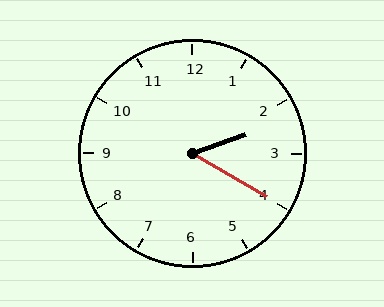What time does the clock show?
2:20.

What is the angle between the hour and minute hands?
Approximately 50 degrees.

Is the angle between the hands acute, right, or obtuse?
It is acute.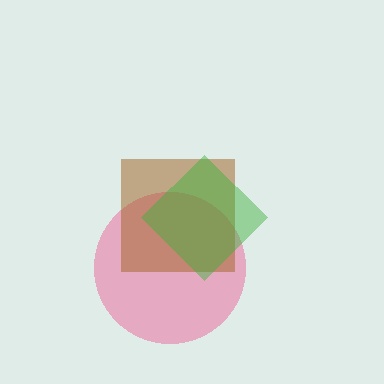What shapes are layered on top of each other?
The layered shapes are: a pink circle, a brown square, a green diamond.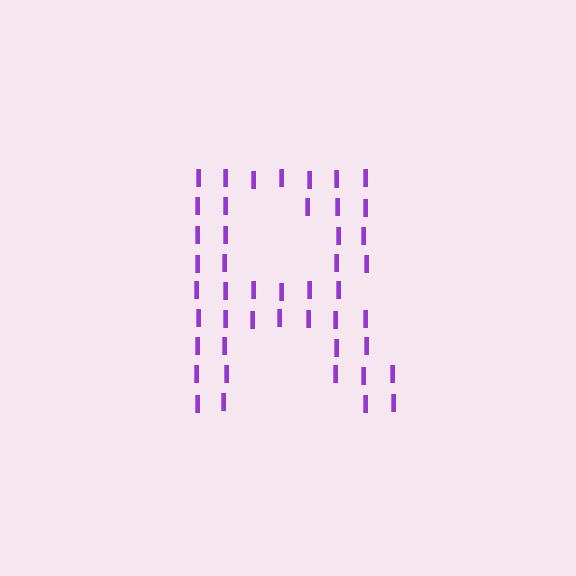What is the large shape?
The large shape is the letter R.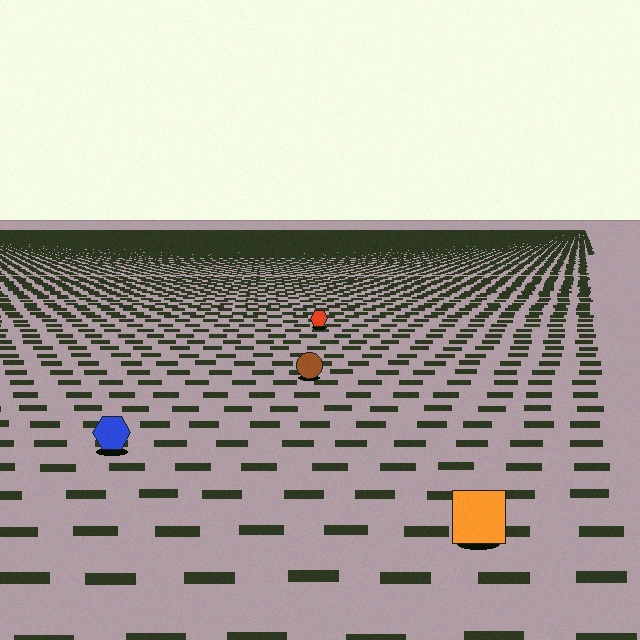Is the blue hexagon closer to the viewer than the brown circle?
Yes. The blue hexagon is closer — you can tell from the texture gradient: the ground texture is coarser near it.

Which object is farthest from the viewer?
The red hexagon is farthest from the viewer. It appears smaller and the ground texture around it is denser.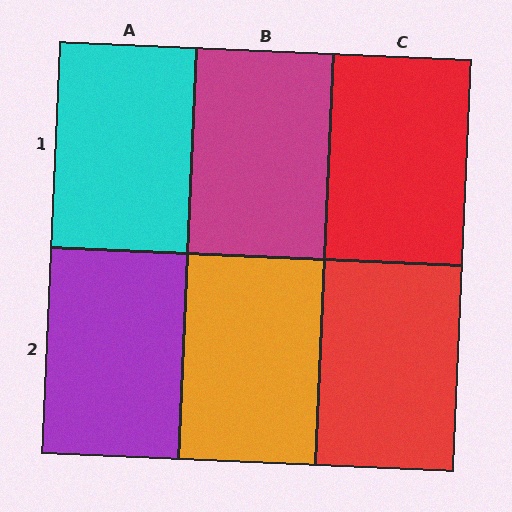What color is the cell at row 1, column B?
Magenta.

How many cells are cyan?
1 cell is cyan.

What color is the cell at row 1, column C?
Red.